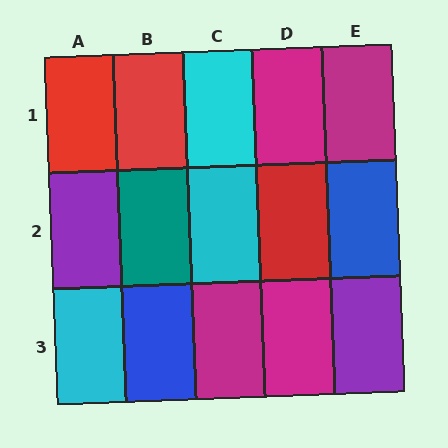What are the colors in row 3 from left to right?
Cyan, blue, magenta, magenta, purple.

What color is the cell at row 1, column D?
Magenta.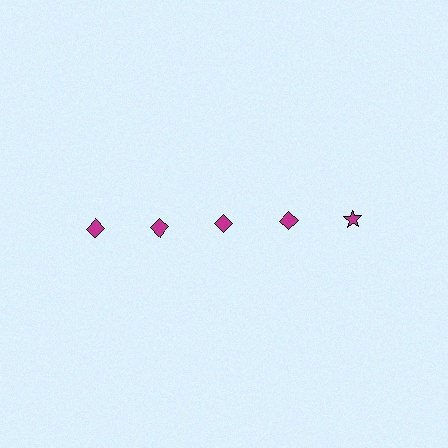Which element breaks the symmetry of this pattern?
The magenta star in the top row, rightmost column breaks the symmetry. All other shapes are magenta diamonds.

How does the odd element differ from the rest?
It has a different shape: star instead of diamond.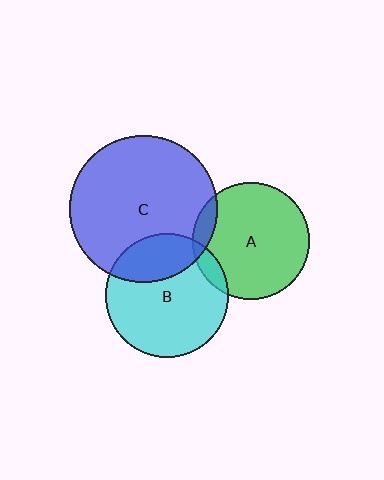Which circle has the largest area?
Circle C (blue).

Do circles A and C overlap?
Yes.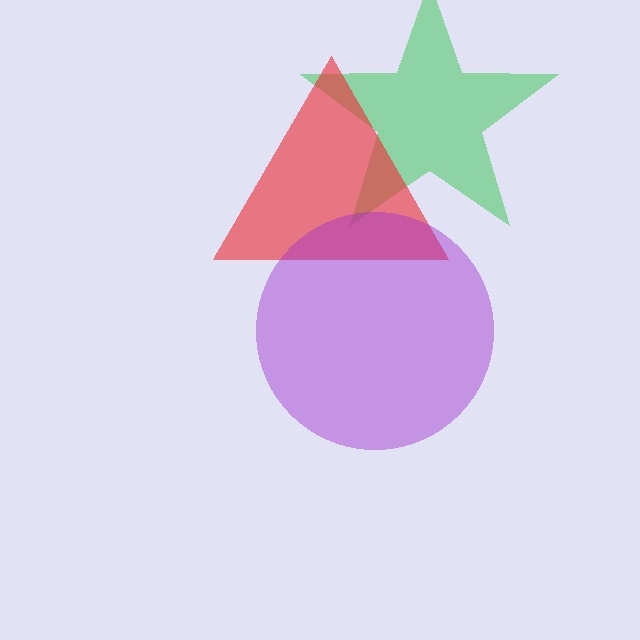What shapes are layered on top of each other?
The layered shapes are: a green star, a red triangle, a purple circle.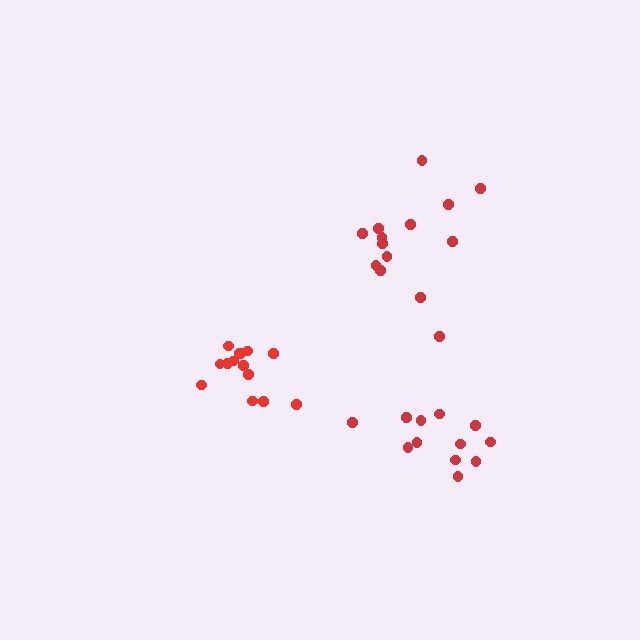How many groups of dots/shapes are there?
There are 3 groups.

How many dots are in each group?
Group 1: 13 dots, Group 2: 13 dots, Group 3: 14 dots (40 total).